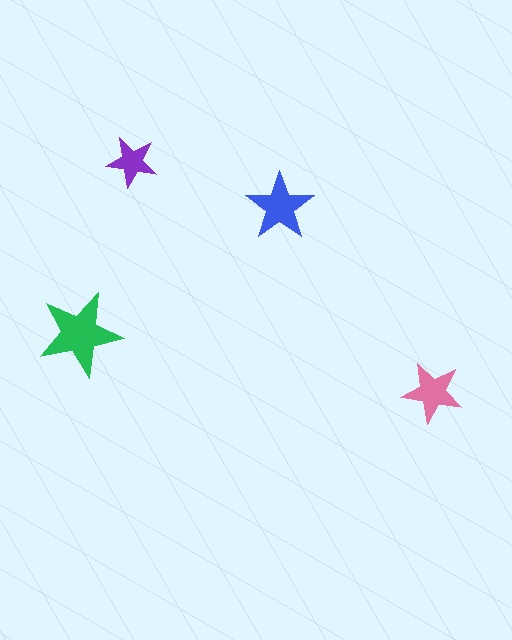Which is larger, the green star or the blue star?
The green one.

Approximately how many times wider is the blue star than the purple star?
About 1.5 times wider.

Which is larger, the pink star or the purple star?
The pink one.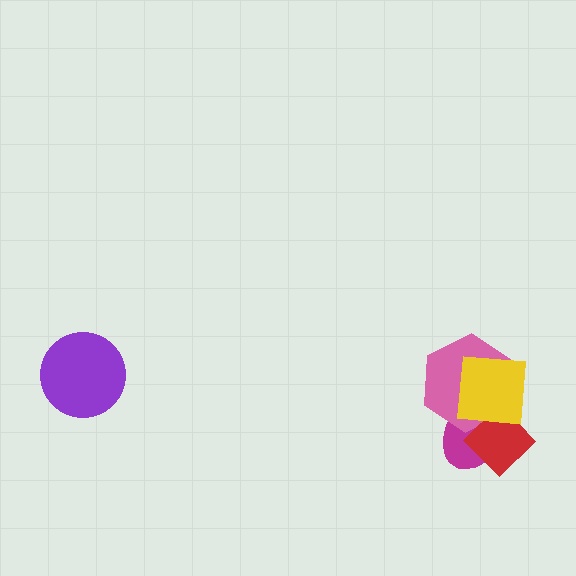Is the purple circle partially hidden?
No, no other shape covers it.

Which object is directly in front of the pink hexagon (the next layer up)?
The red diamond is directly in front of the pink hexagon.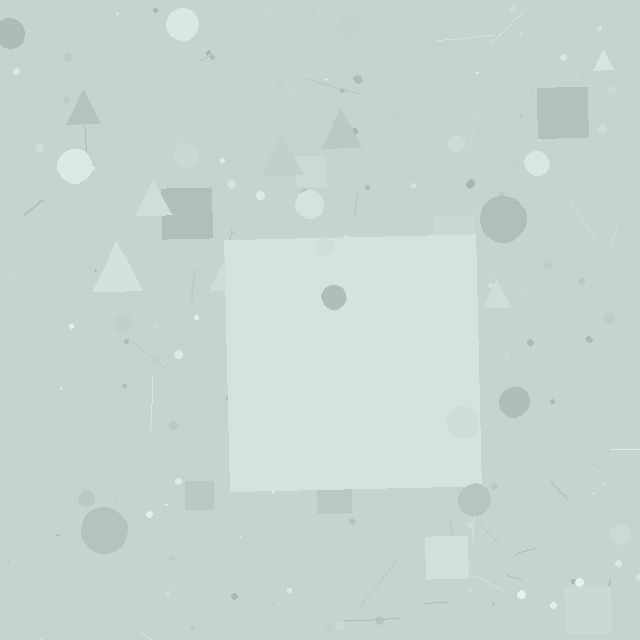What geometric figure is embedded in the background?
A square is embedded in the background.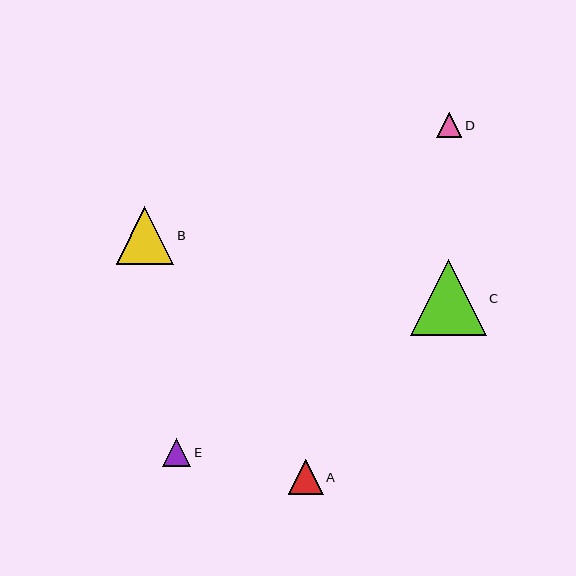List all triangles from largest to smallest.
From largest to smallest: C, B, A, E, D.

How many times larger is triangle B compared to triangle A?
Triangle B is approximately 1.7 times the size of triangle A.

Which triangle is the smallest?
Triangle D is the smallest with a size of approximately 25 pixels.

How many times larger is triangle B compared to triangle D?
Triangle B is approximately 2.3 times the size of triangle D.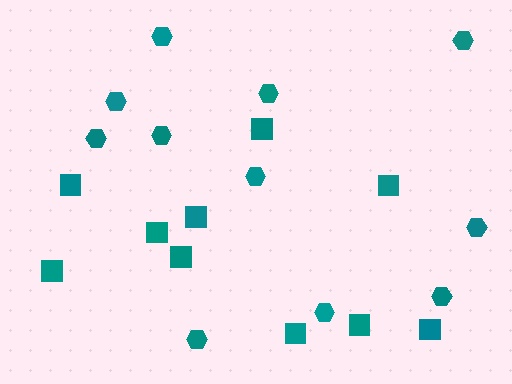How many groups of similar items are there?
There are 2 groups: one group of hexagons (11) and one group of squares (10).